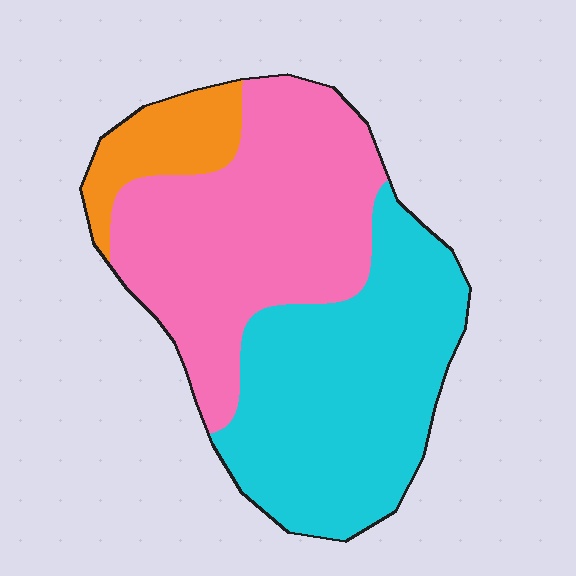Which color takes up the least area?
Orange, at roughly 10%.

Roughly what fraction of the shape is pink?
Pink covers around 45% of the shape.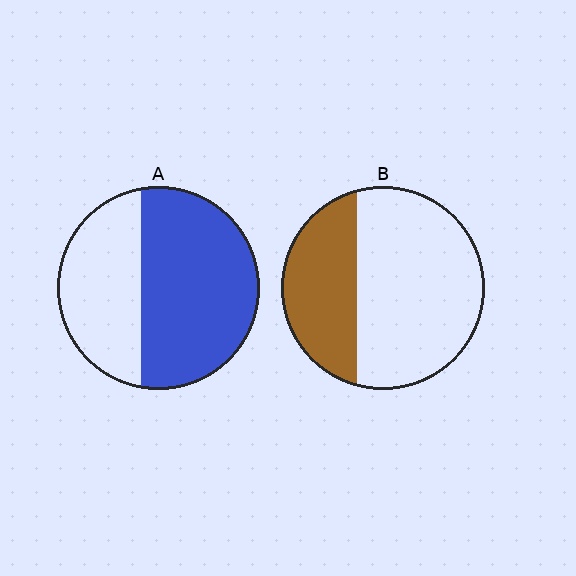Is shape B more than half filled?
No.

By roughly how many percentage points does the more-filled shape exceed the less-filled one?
By roughly 25 percentage points (A over B).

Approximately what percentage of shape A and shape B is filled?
A is approximately 60% and B is approximately 35%.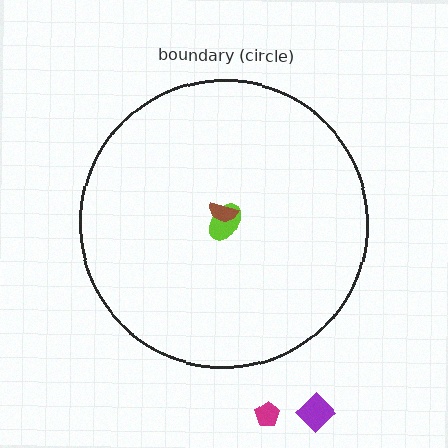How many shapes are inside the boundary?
2 inside, 2 outside.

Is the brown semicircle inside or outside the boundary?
Inside.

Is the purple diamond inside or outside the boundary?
Outside.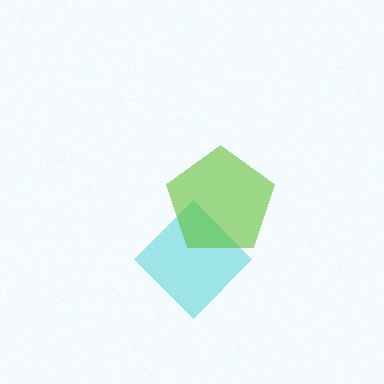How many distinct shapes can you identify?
There are 2 distinct shapes: a cyan diamond, a lime pentagon.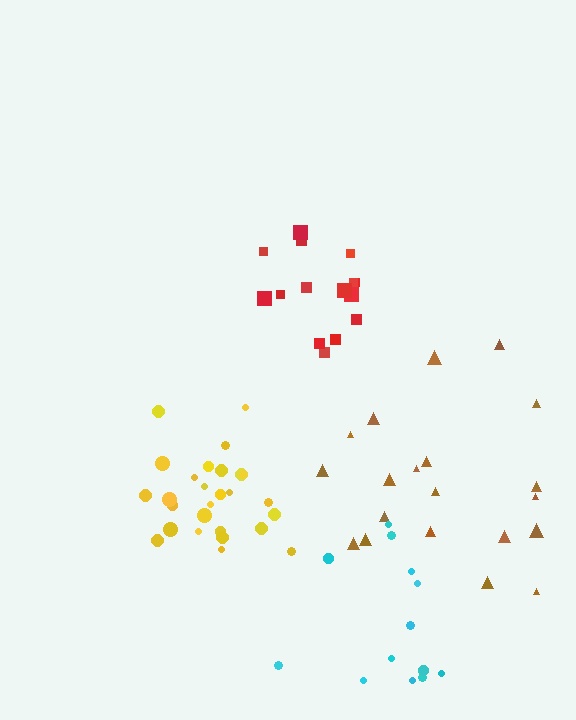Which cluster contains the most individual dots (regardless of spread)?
Yellow (27).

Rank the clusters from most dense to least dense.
yellow, red, brown, cyan.